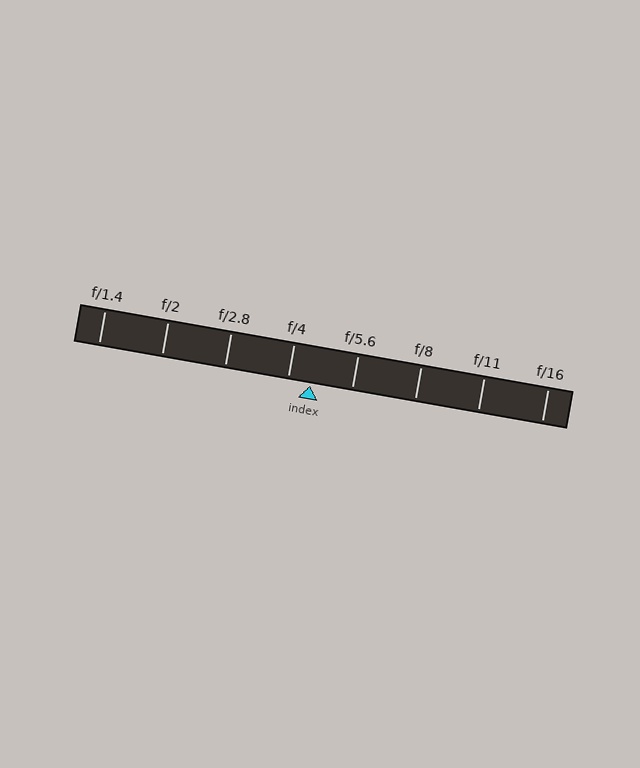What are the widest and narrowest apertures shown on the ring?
The widest aperture shown is f/1.4 and the narrowest is f/16.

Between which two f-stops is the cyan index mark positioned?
The index mark is between f/4 and f/5.6.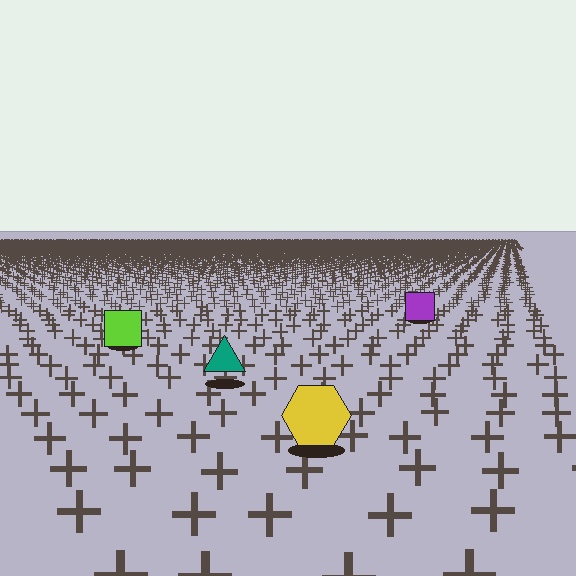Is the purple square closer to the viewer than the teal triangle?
No. The teal triangle is closer — you can tell from the texture gradient: the ground texture is coarser near it.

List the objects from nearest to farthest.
From nearest to farthest: the yellow hexagon, the teal triangle, the lime square, the purple square.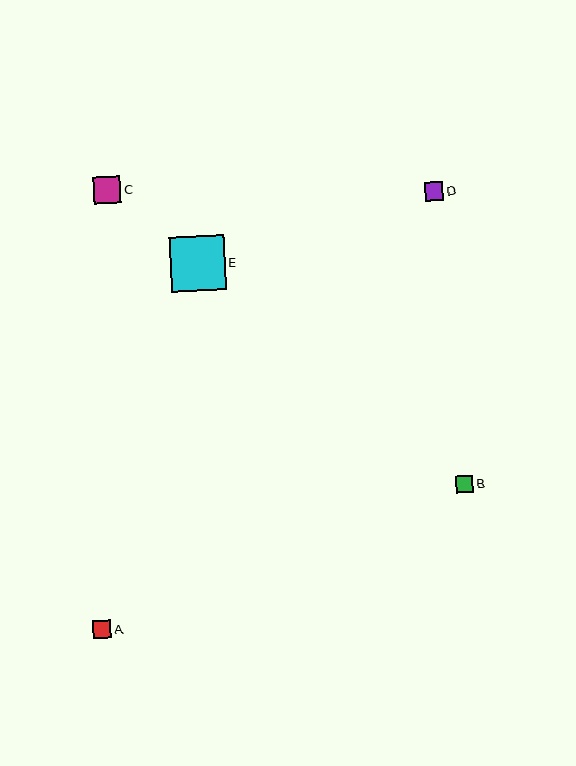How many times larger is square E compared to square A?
Square E is approximately 3.0 times the size of square A.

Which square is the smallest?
Square B is the smallest with a size of approximately 17 pixels.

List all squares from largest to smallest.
From largest to smallest: E, C, D, A, B.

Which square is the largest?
Square E is the largest with a size of approximately 54 pixels.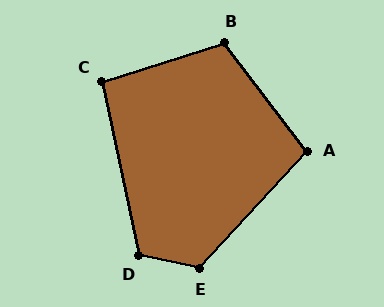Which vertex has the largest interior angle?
E, at approximately 121 degrees.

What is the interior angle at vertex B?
Approximately 110 degrees (obtuse).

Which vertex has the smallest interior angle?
C, at approximately 96 degrees.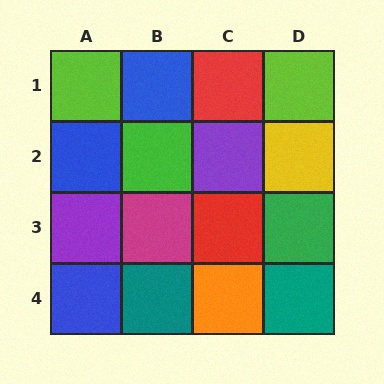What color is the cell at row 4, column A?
Blue.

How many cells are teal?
2 cells are teal.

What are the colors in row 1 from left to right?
Lime, blue, red, lime.